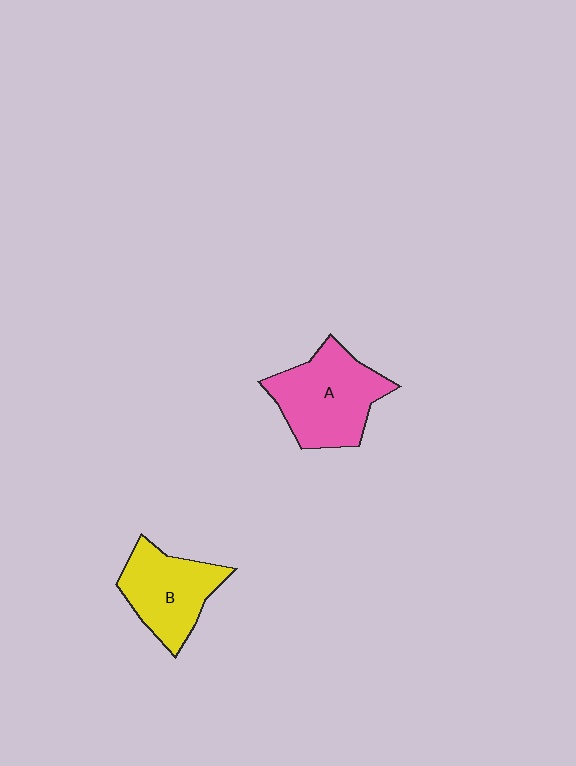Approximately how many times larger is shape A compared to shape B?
Approximately 1.2 times.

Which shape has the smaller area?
Shape B (yellow).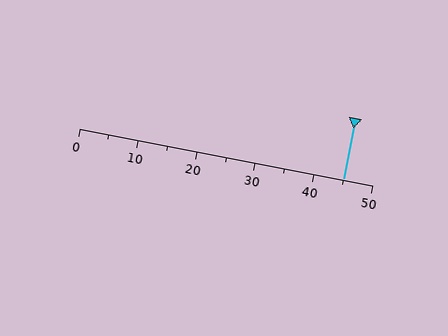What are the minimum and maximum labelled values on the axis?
The axis runs from 0 to 50.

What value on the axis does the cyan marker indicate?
The marker indicates approximately 45.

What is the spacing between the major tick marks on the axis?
The major ticks are spaced 10 apart.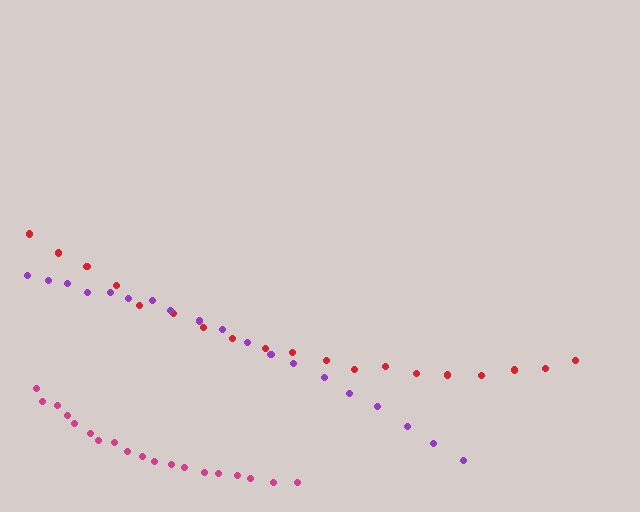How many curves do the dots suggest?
There are 3 distinct paths.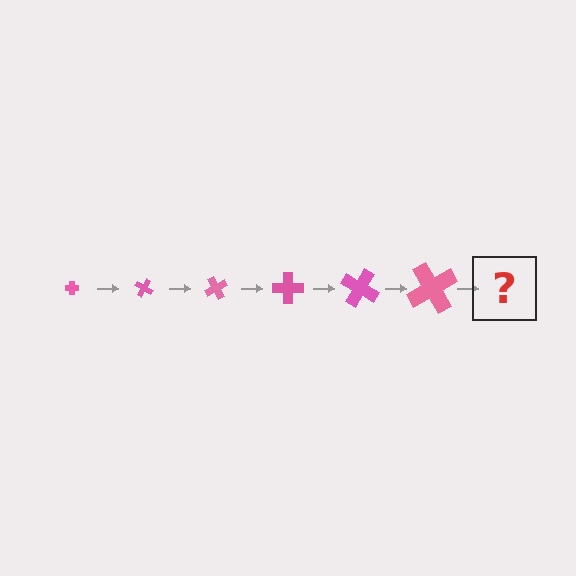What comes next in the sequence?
The next element should be a cross, larger than the previous one and rotated 180 degrees from the start.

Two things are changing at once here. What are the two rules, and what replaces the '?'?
The two rules are that the cross grows larger each step and it rotates 30 degrees each step. The '?' should be a cross, larger than the previous one and rotated 180 degrees from the start.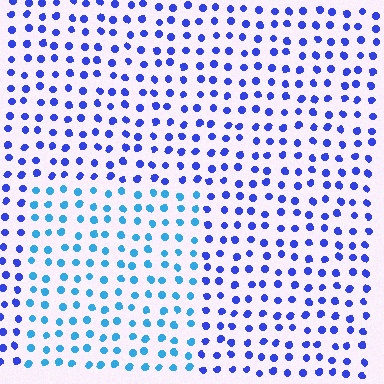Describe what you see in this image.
The image is filled with small blue elements in a uniform arrangement. A rectangle-shaped region is visible where the elements are tinted to a slightly different hue, forming a subtle color boundary.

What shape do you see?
I see a rectangle.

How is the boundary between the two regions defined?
The boundary is defined purely by a slight shift in hue (about 36 degrees). Spacing, size, and orientation are identical on both sides.